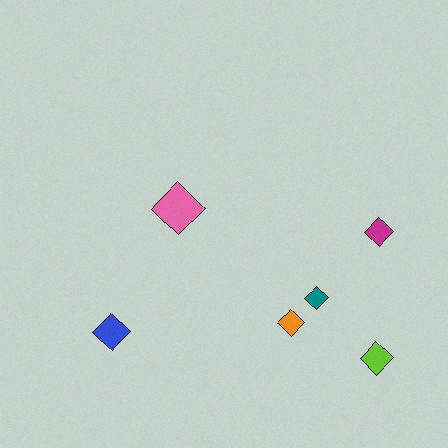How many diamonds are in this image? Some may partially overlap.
There are 6 diamonds.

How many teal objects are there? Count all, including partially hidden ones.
There is 1 teal object.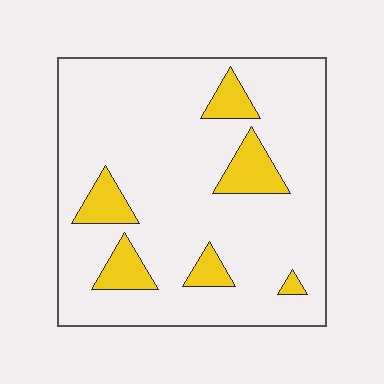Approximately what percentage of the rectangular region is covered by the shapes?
Approximately 15%.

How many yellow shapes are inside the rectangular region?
6.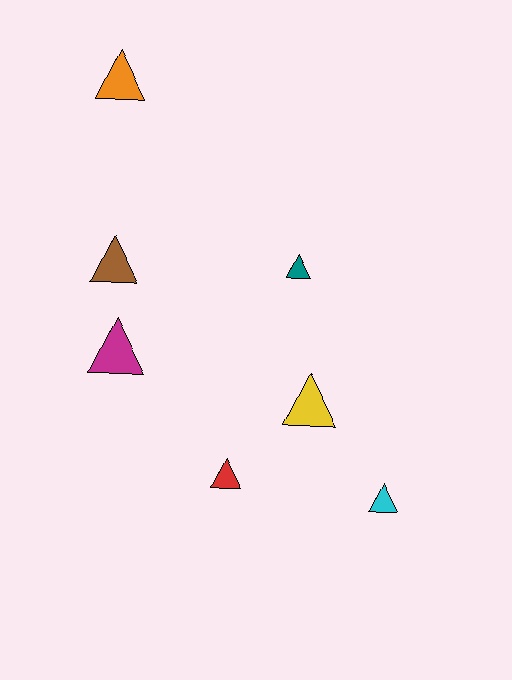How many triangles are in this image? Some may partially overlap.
There are 7 triangles.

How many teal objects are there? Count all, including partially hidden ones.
There is 1 teal object.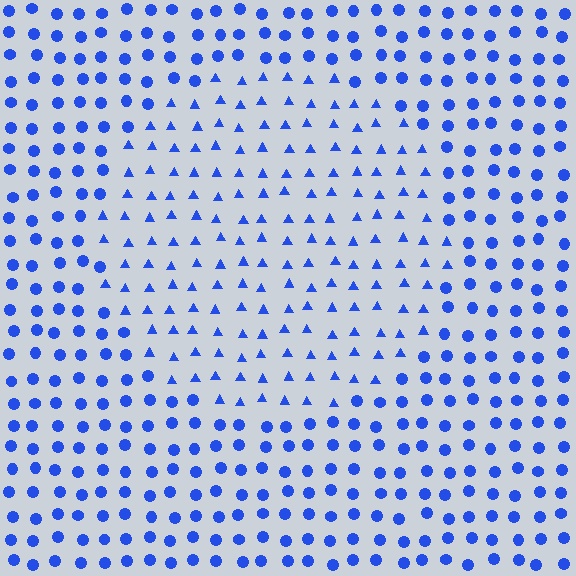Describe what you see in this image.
The image is filled with small blue elements arranged in a uniform grid. A circle-shaped region contains triangles, while the surrounding area contains circles. The boundary is defined purely by the change in element shape.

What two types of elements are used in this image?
The image uses triangles inside the circle region and circles outside it.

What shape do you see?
I see a circle.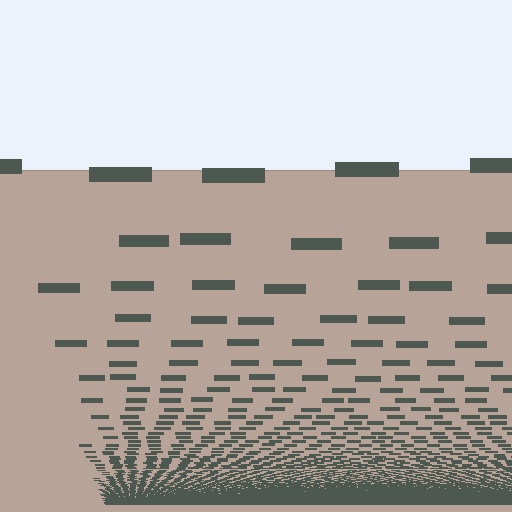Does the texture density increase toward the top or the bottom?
Density increases toward the bottom.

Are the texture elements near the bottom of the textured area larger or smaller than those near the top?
Smaller. The gradient is inverted — elements near the bottom are smaller and denser.